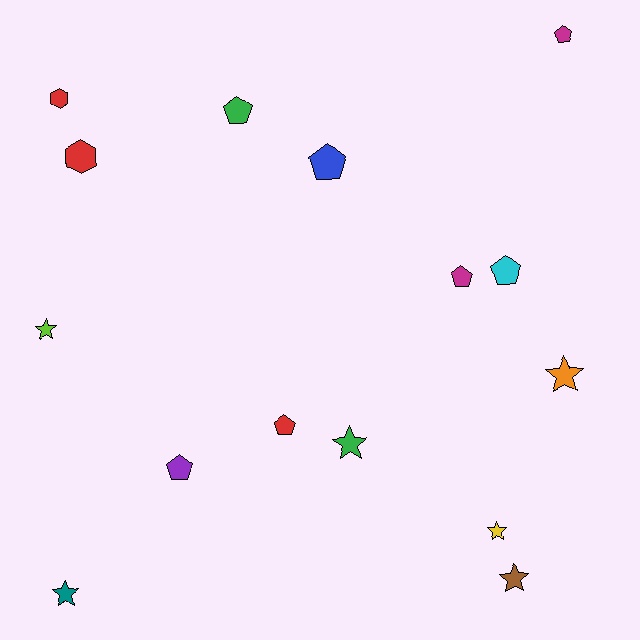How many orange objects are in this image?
There is 1 orange object.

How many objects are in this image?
There are 15 objects.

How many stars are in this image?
There are 6 stars.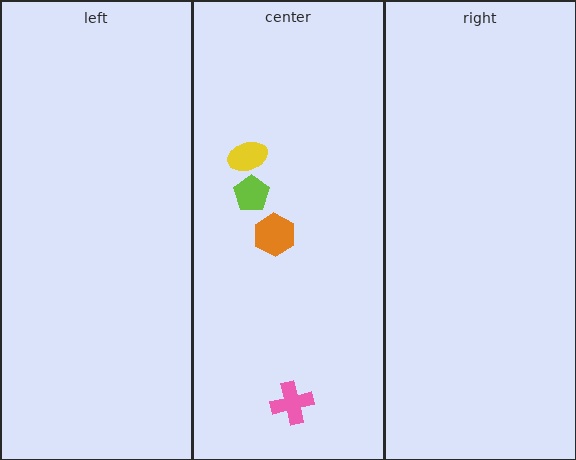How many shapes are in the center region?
4.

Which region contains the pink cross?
The center region.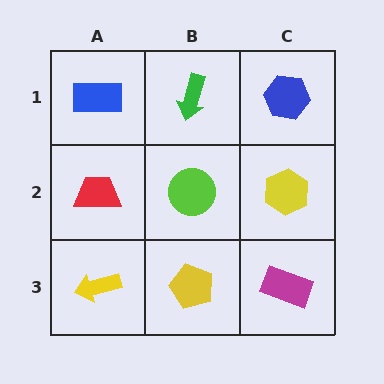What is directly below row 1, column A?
A red trapezoid.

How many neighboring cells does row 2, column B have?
4.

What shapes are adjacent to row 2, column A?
A blue rectangle (row 1, column A), a yellow arrow (row 3, column A), a lime circle (row 2, column B).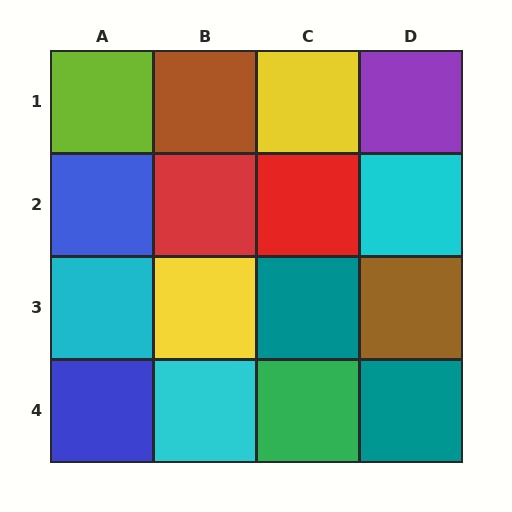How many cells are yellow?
2 cells are yellow.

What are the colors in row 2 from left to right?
Blue, red, red, cyan.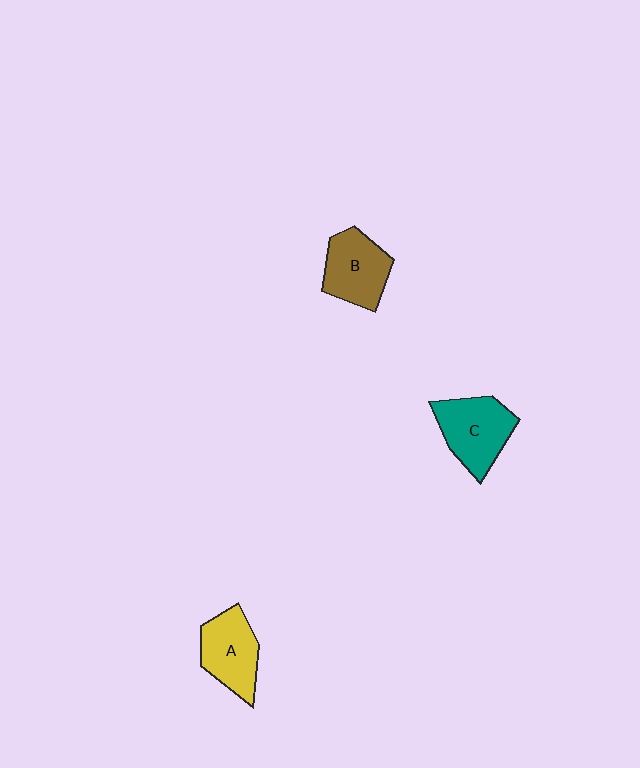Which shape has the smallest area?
Shape A (yellow).